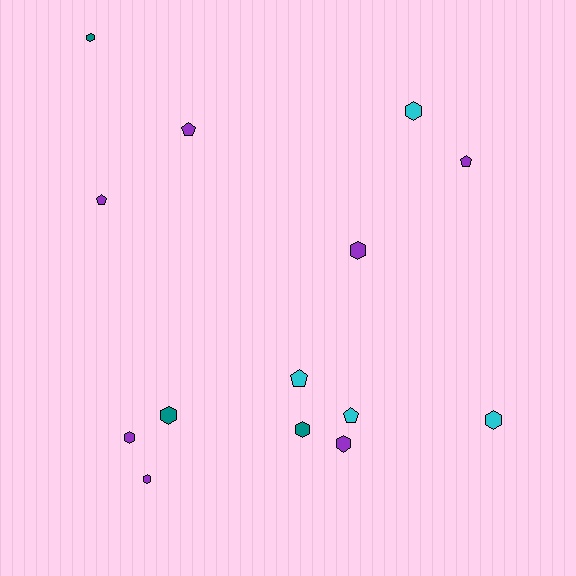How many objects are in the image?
There are 14 objects.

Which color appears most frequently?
Purple, with 7 objects.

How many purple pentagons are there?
There are 3 purple pentagons.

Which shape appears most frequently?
Hexagon, with 9 objects.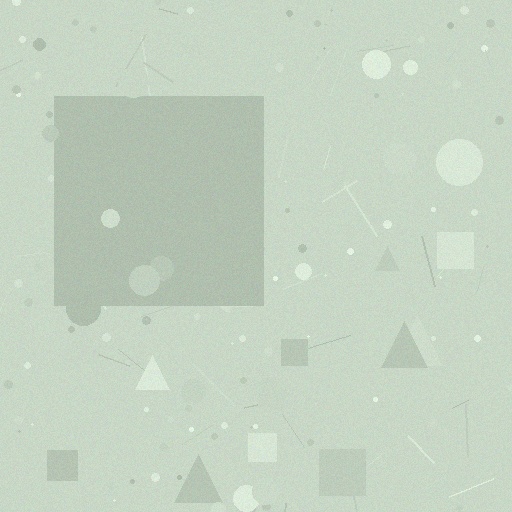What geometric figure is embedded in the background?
A square is embedded in the background.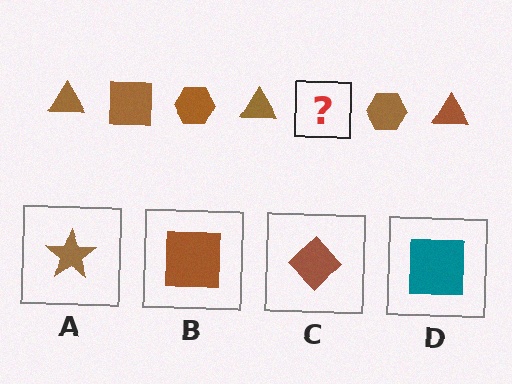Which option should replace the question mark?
Option B.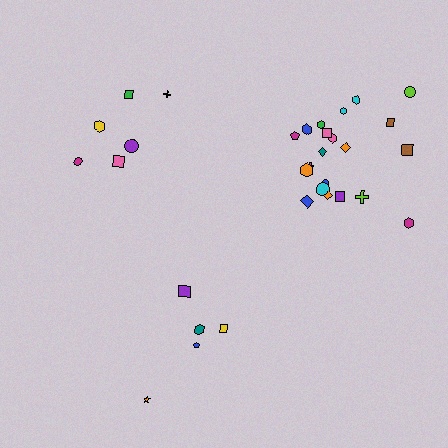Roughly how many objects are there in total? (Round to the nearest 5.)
Roughly 35 objects in total.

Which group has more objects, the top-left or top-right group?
The top-right group.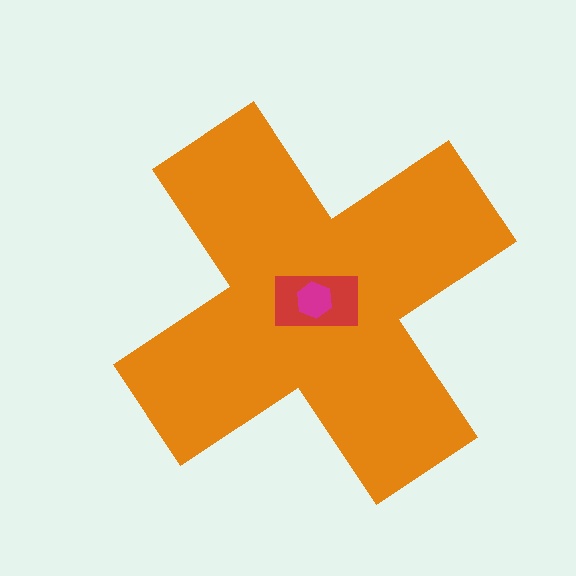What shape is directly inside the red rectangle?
The magenta hexagon.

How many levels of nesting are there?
3.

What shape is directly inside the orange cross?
The red rectangle.